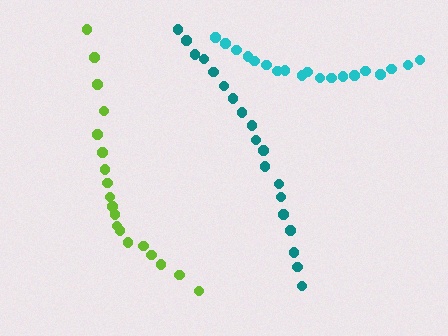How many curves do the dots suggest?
There are 3 distinct paths.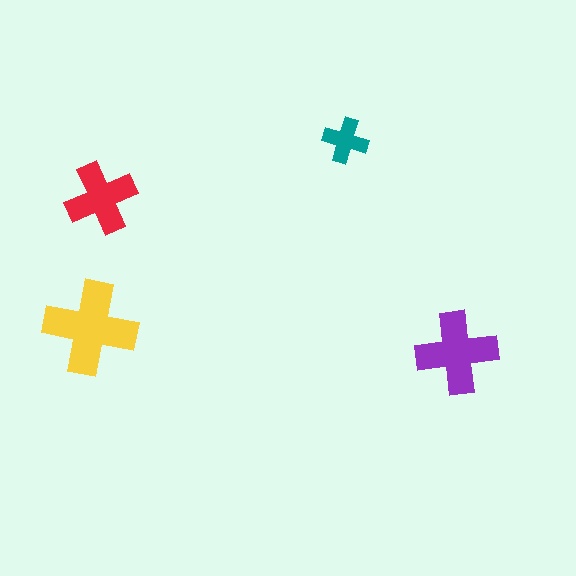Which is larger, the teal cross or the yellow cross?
The yellow one.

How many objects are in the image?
There are 4 objects in the image.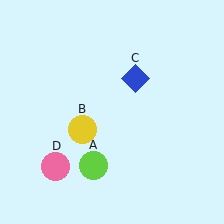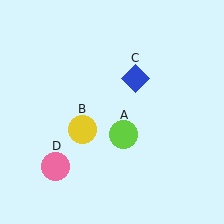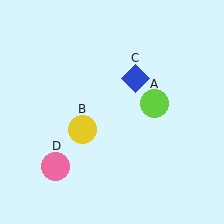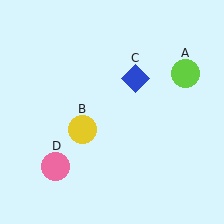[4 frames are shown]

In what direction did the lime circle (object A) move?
The lime circle (object A) moved up and to the right.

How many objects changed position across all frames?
1 object changed position: lime circle (object A).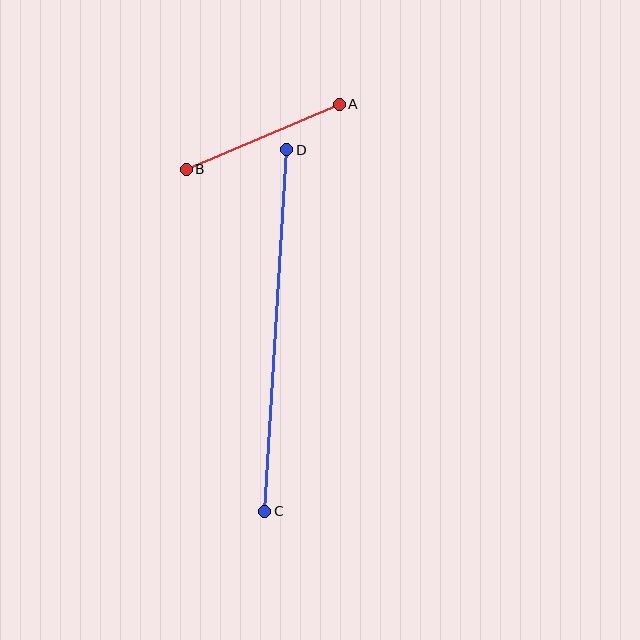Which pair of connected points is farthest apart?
Points C and D are farthest apart.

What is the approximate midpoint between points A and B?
The midpoint is at approximately (263, 137) pixels.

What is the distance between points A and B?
The distance is approximately 167 pixels.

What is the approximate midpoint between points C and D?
The midpoint is at approximately (276, 330) pixels.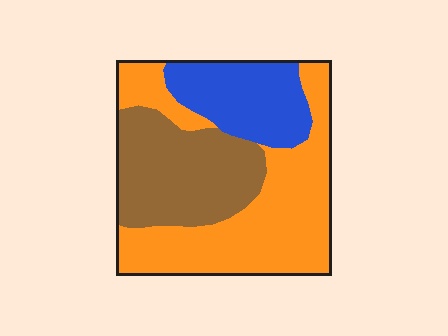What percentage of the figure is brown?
Brown takes up between a quarter and a half of the figure.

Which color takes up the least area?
Blue, at roughly 20%.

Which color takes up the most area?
Orange, at roughly 50%.